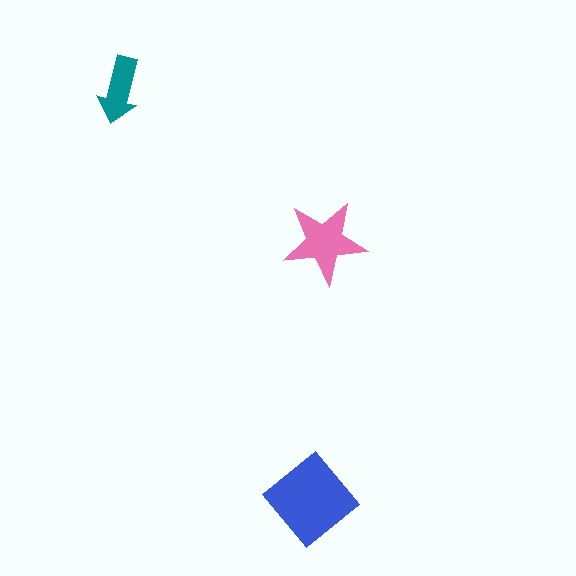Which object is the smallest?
The teal arrow.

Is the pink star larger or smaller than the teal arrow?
Larger.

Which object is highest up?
The teal arrow is topmost.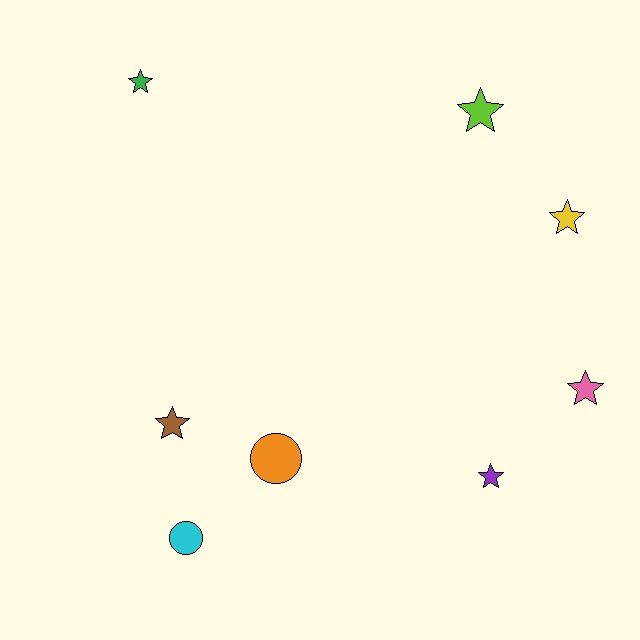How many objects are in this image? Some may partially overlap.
There are 8 objects.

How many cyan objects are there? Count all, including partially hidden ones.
There is 1 cyan object.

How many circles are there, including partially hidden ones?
There are 2 circles.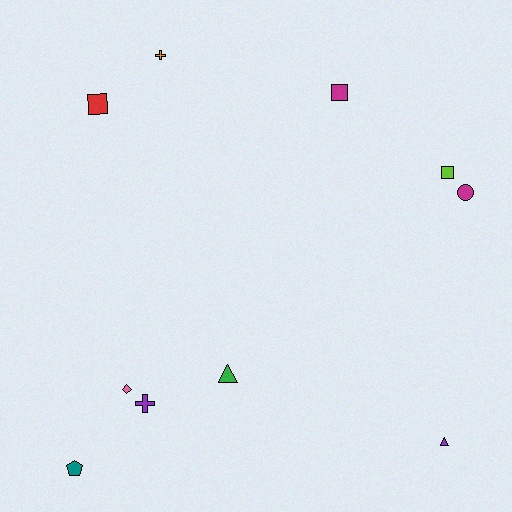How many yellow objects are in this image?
There are no yellow objects.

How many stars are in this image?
There are no stars.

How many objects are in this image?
There are 10 objects.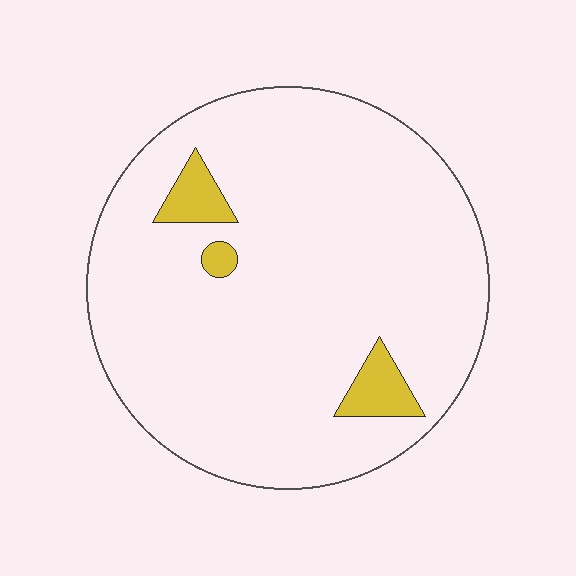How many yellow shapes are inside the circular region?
3.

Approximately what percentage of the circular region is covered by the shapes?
Approximately 5%.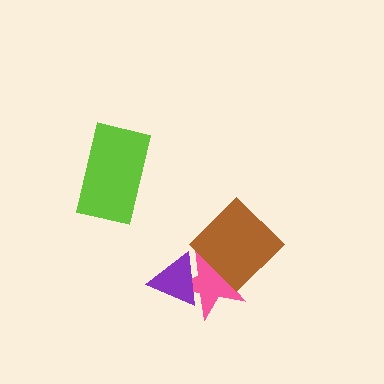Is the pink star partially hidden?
Yes, it is partially covered by another shape.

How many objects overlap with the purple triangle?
1 object overlaps with the purple triangle.